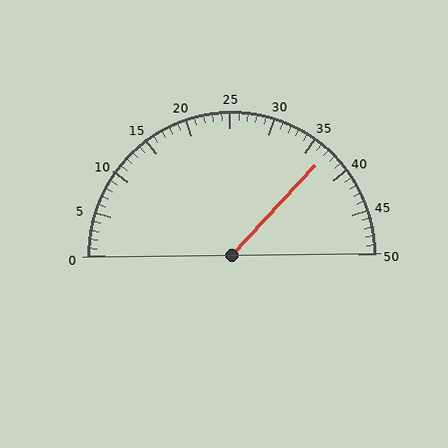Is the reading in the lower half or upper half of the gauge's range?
The reading is in the upper half of the range (0 to 50).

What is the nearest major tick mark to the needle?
The nearest major tick mark is 35.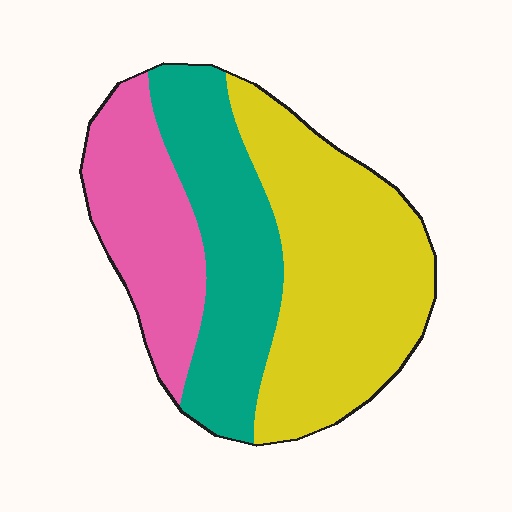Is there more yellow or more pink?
Yellow.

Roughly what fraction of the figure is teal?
Teal covers about 30% of the figure.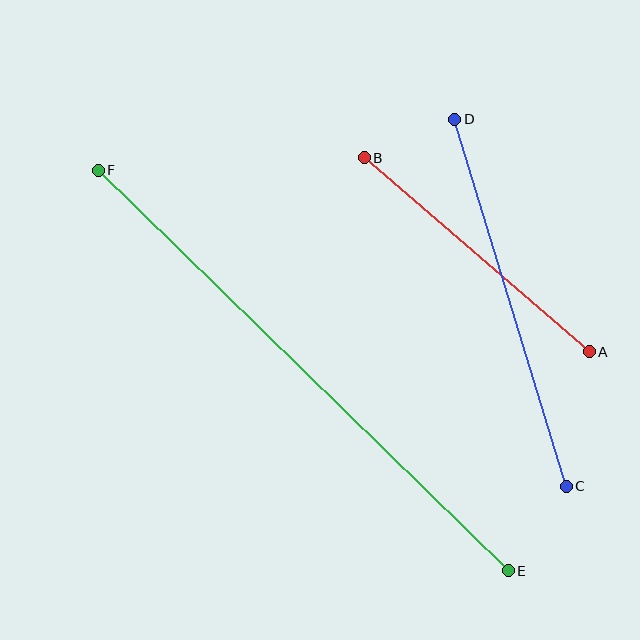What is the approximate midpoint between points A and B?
The midpoint is at approximately (477, 255) pixels.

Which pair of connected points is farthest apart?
Points E and F are farthest apart.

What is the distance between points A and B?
The distance is approximately 297 pixels.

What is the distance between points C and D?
The distance is approximately 383 pixels.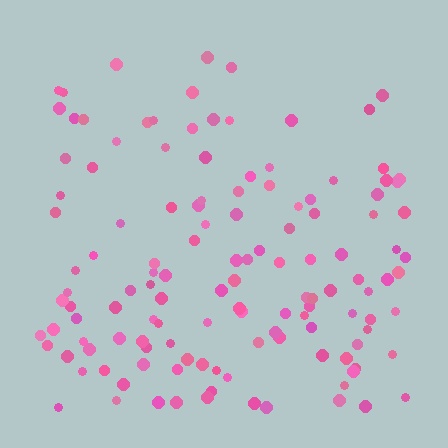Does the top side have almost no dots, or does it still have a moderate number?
Still a moderate number, just noticeably fewer than the bottom.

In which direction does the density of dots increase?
From top to bottom, with the bottom side densest.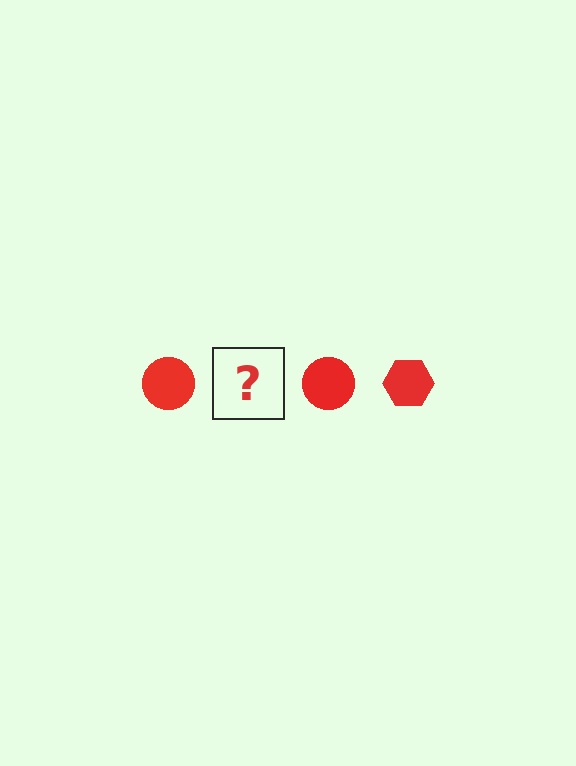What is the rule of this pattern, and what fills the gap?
The rule is that the pattern cycles through circle, hexagon shapes in red. The gap should be filled with a red hexagon.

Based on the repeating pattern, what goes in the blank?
The blank should be a red hexagon.